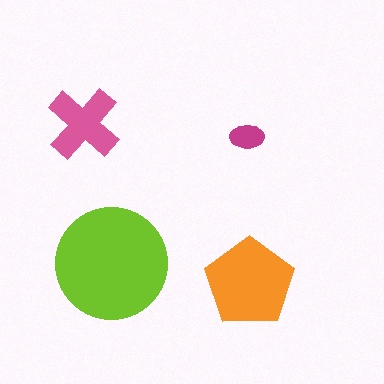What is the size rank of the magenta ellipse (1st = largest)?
4th.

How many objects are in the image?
There are 4 objects in the image.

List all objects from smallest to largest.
The magenta ellipse, the pink cross, the orange pentagon, the lime circle.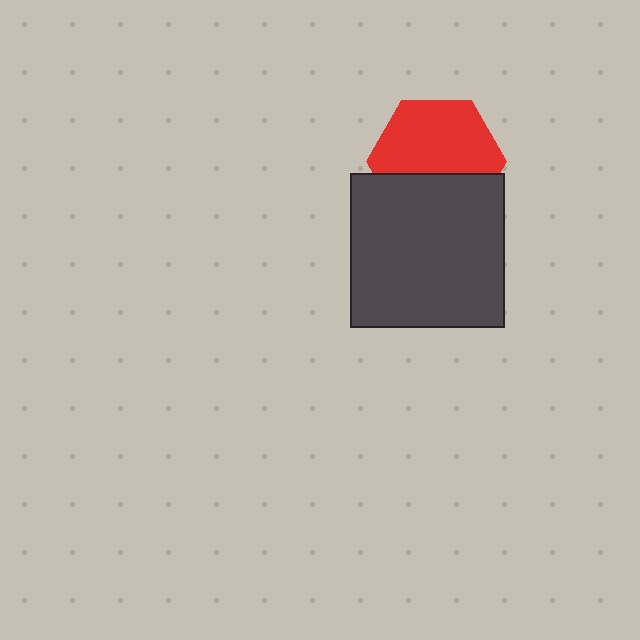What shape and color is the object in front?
The object in front is a dark gray square.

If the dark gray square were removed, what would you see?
You would see the complete red hexagon.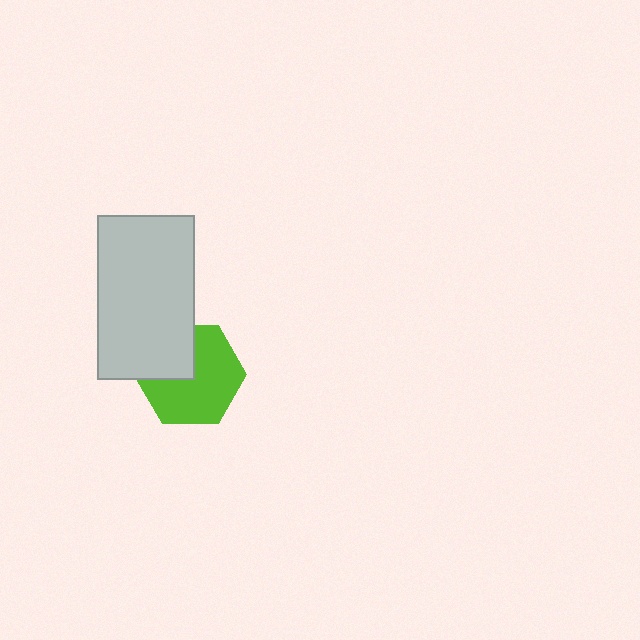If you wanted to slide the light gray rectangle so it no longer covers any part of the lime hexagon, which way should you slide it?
Slide it toward the upper-left — that is the most direct way to separate the two shapes.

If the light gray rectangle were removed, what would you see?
You would see the complete lime hexagon.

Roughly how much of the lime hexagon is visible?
Most of it is visible (roughly 68%).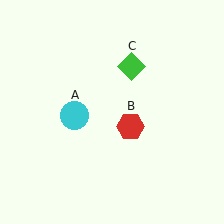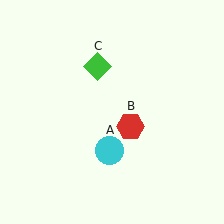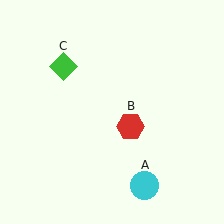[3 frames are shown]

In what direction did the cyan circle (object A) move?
The cyan circle (object A) moved down and to the right.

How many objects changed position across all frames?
2 objects changed position: cyan circle (object A), green diamond (object C).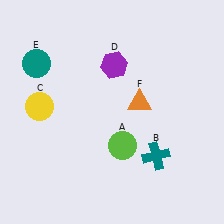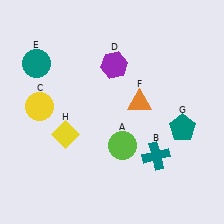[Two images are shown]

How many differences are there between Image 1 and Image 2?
There are 2 differences between the two images.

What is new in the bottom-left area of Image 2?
A yellow diamond (H) was added in the bottom-left area of Image 2.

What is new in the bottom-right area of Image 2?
A teal pentagon (G) was added in the bottom-right area of Image 2.